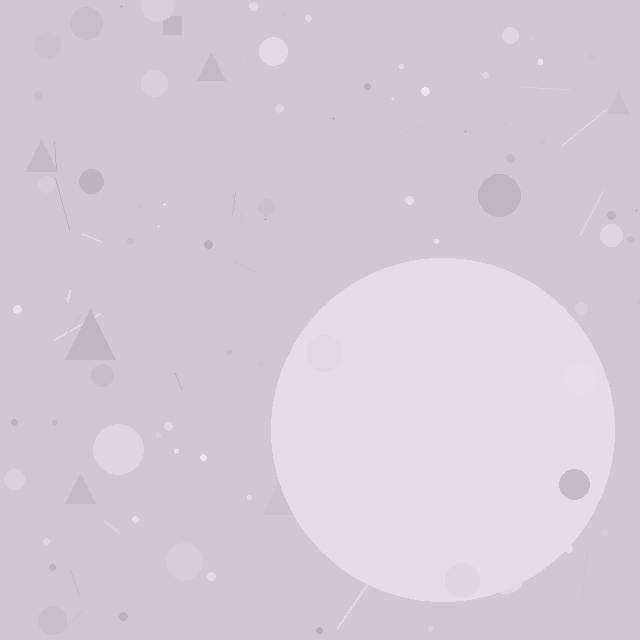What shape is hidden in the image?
A circle is hidden in the image.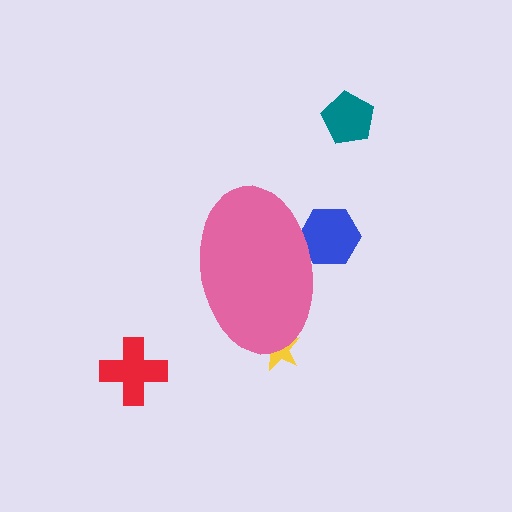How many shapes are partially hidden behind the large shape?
2 shapes are partially hidden.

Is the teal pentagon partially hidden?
No, the teal pentagon is fully visible.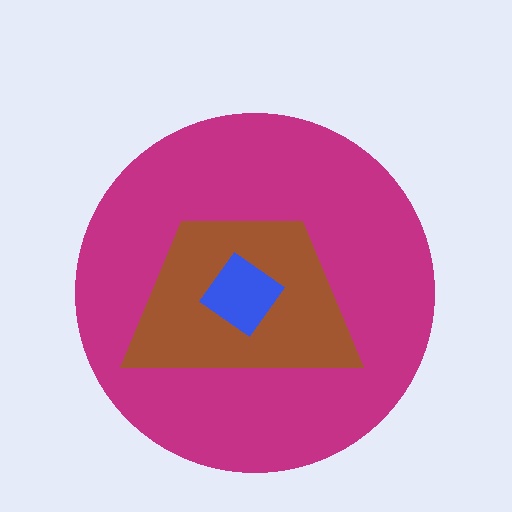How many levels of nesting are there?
3.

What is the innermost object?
The blue diamond.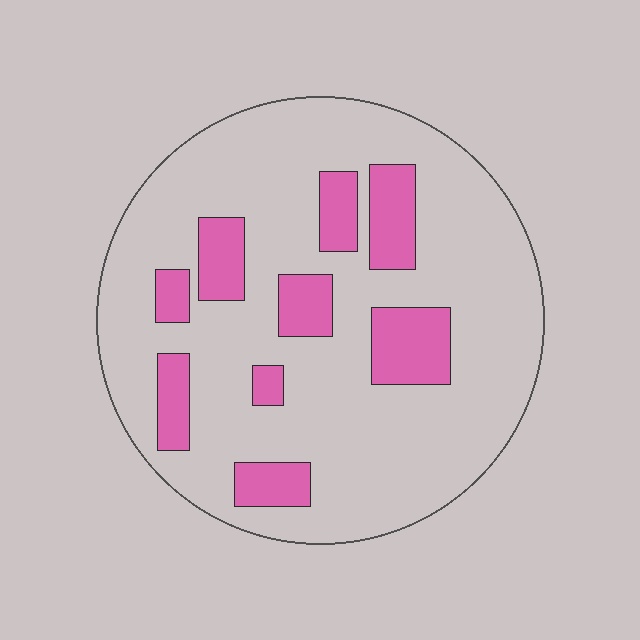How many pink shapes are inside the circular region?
9.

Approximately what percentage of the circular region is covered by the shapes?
Approximately 20%.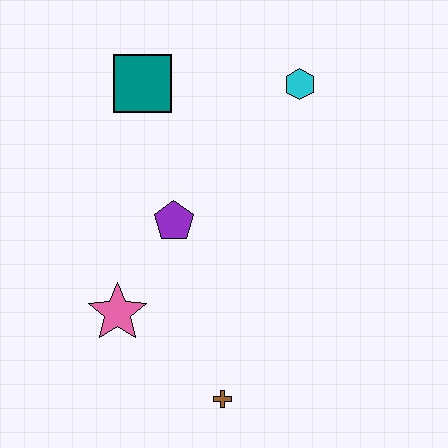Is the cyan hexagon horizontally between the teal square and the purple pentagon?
No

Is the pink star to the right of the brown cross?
No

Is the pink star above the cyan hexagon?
No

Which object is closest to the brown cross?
The pink star is closest to the brown cross.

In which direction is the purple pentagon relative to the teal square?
The purple pentagon is below the teal square.